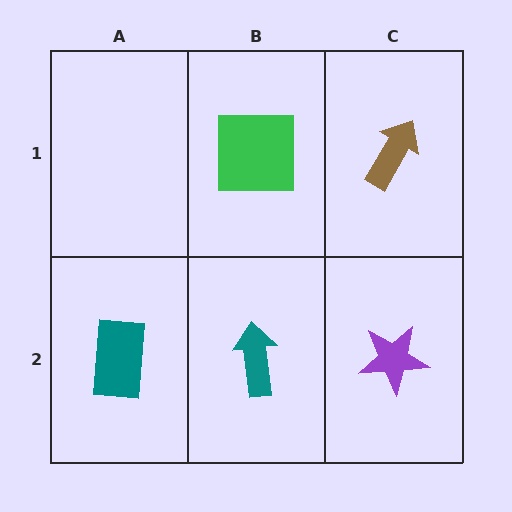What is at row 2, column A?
A teal rectangle.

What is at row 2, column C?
A purple star.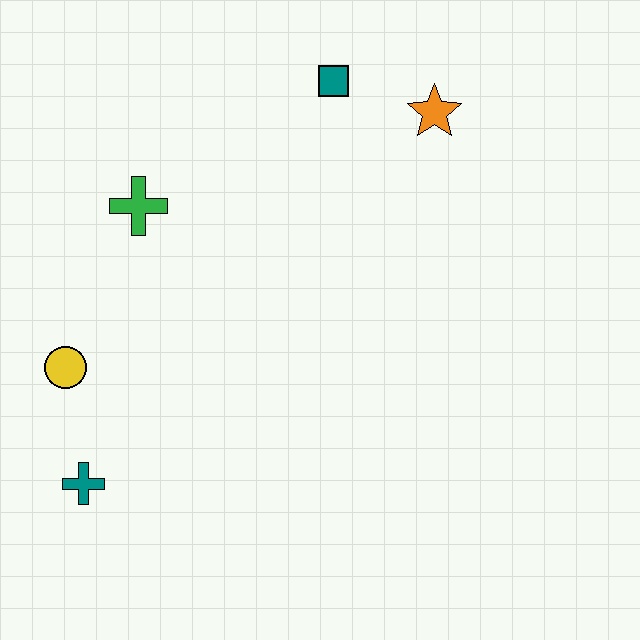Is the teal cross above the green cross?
No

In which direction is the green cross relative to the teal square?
The green cross is to the left of the teal square.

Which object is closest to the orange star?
The teal square is closest to the orange star.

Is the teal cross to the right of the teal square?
No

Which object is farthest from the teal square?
The teal cross is farthest from the teal square.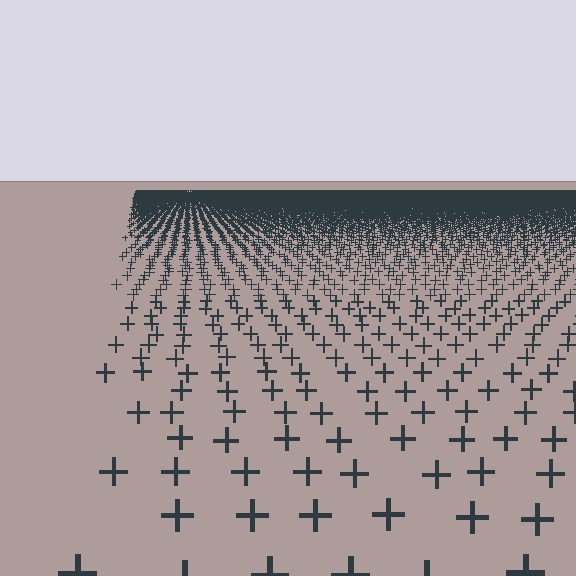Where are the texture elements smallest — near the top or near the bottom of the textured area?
Near the top.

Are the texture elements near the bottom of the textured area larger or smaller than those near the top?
Larger. Near the bottom, elements are closer to the viewer and appear at a bigger on-screen size.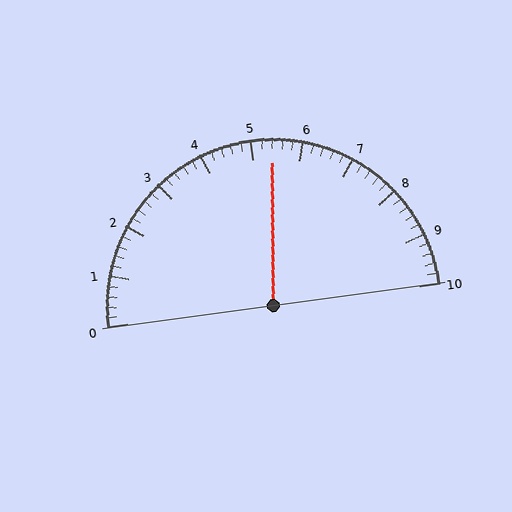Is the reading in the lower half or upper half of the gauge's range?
The reading is in the upper half of the range (0 to 10).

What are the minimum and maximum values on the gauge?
The gauge ranges from 0 to 10.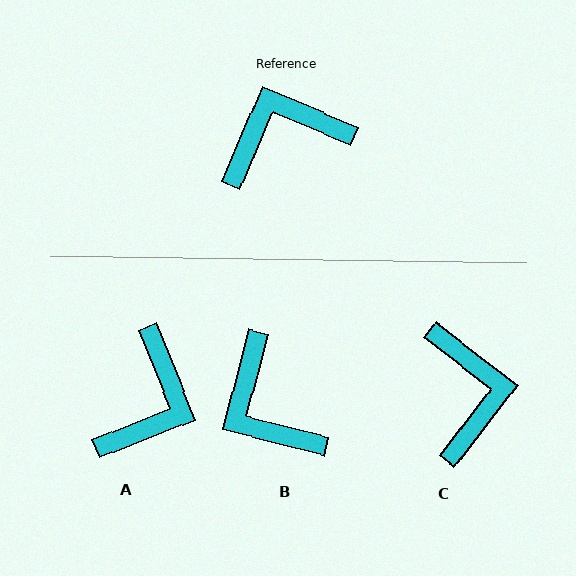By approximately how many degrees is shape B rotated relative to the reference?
Approximately 99 degrees counter-clockwise.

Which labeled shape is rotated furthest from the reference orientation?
A, about 135 degrees away.